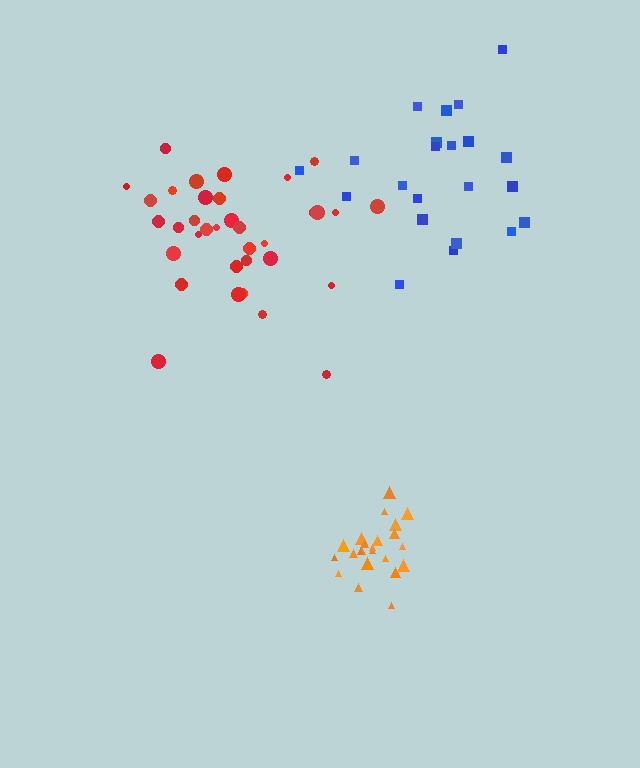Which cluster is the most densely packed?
Orange.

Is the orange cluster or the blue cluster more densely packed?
Orange.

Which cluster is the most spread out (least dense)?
Blue.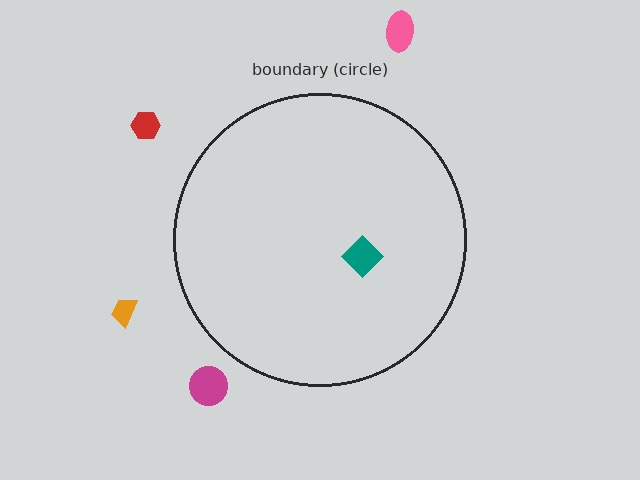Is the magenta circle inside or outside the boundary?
Outside.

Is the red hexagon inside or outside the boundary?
Outside.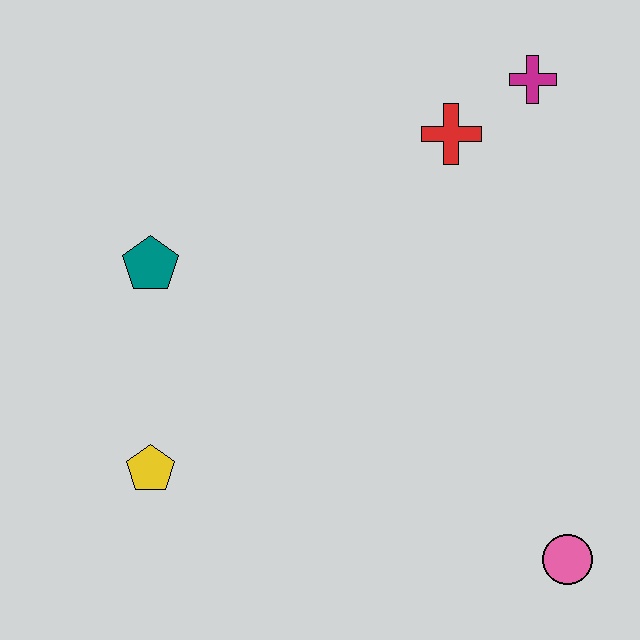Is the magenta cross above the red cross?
Yes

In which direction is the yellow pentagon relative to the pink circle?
The yellow pentagon is to the left of the pink circle.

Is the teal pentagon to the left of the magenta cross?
Yes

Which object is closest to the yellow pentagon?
The teal pentagon is closest to the yellow pentagon.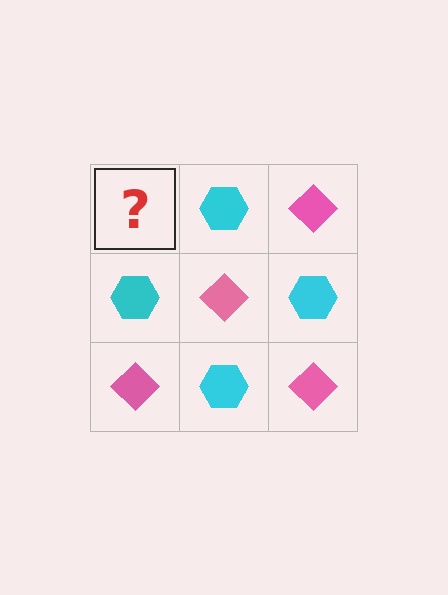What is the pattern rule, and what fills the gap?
The rule is that it alternates pink diamond and cyan hexagon in a checkerboard pattern. The gap should be filled with a pink diamond.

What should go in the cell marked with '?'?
The missing cell should contain a pink diamond.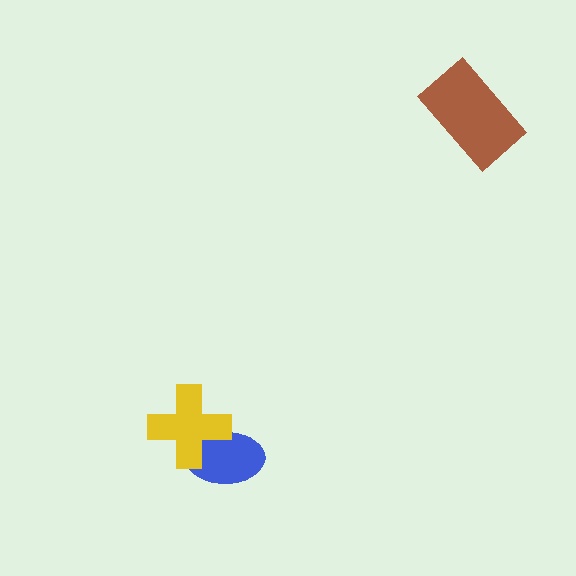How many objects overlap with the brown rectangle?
0 objects overlap with the brown rectangle.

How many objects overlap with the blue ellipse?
1 object overlaps with the blue ellipse.